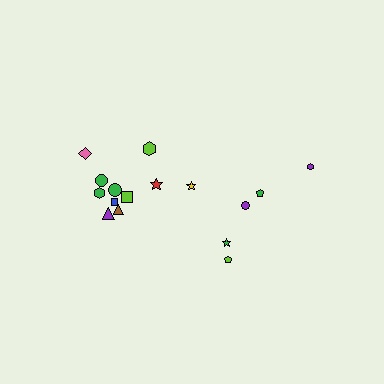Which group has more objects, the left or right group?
The left group.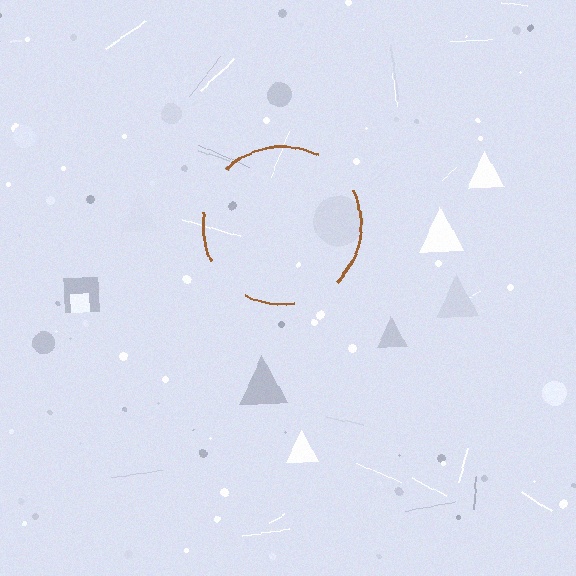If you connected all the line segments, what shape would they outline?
They would outline a circle.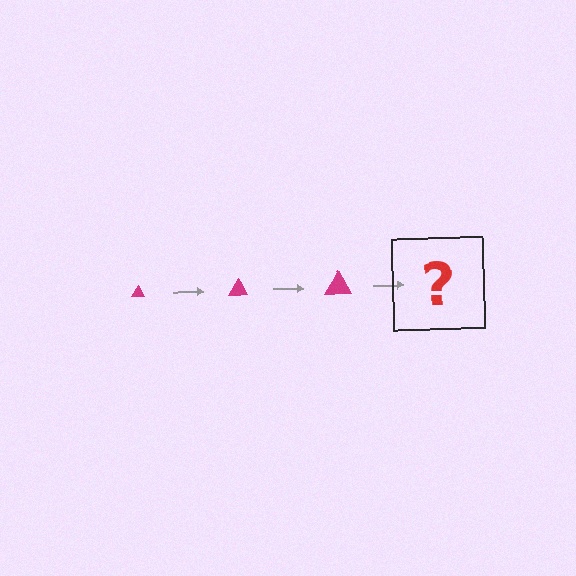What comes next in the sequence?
The next element should be a magenta triangle, larger than the previous one.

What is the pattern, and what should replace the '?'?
The pattern is that the triangle gets progressively larger each step. The '?' should be a magenta triangle, larger than the previous one.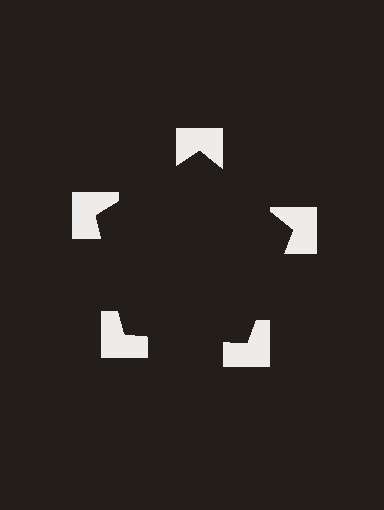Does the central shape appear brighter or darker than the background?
It typically appears slightly darker than the background, even though no actual brightness change is drawn.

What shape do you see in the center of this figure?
An illusory pentagon — its edges are inferred from the aligned wedge cuts in the notched squares, not physically drawn.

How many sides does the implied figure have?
5 sides.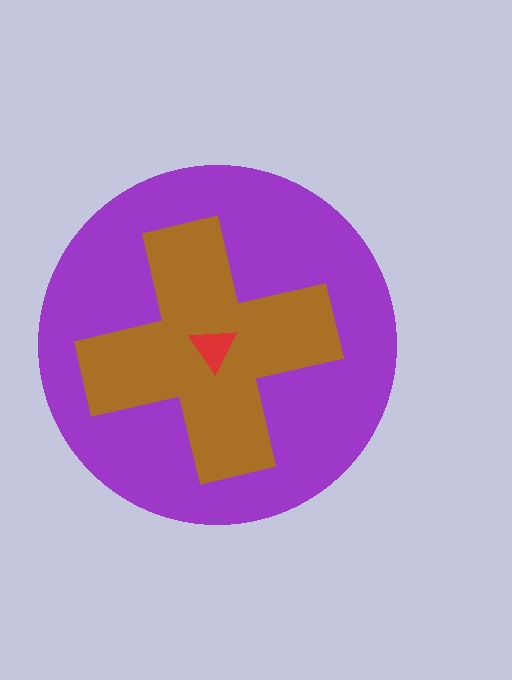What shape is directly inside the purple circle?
The brown cross.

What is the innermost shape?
The red triangle.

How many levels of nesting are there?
3.